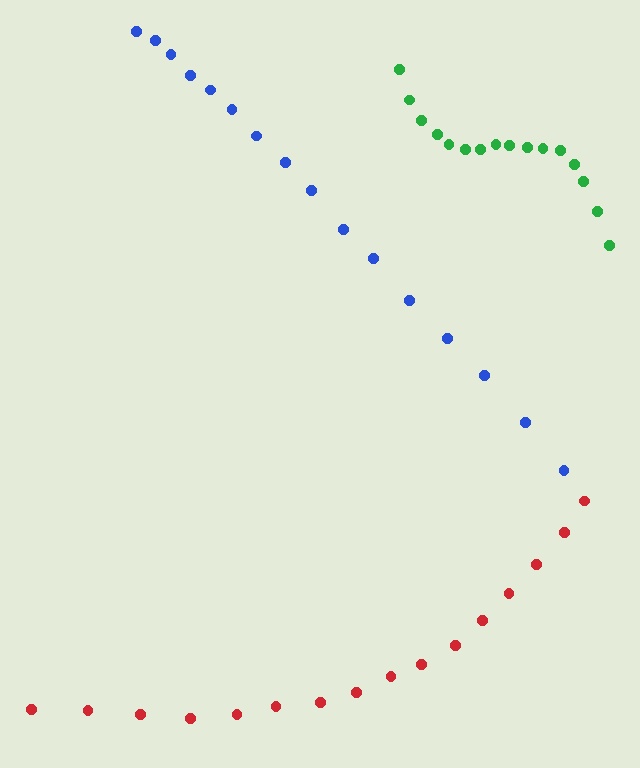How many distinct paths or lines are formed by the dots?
There are 3 distinct paths.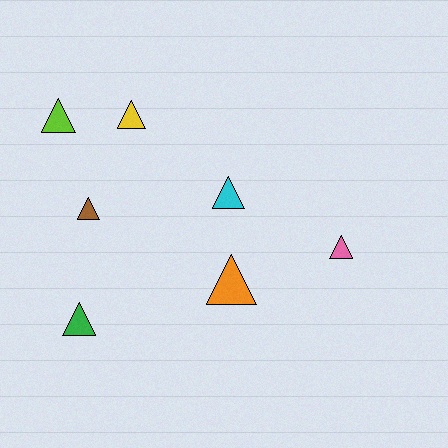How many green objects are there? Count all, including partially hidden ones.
There is 1 green object.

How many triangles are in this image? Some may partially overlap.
There are 7 triangles.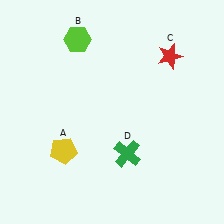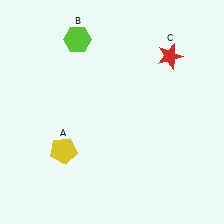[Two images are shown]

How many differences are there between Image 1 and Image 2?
There is 1 difference between the two images.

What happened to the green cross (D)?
The green cross (D) was removed in Image 2. It was in the bottom-right area of Image 1.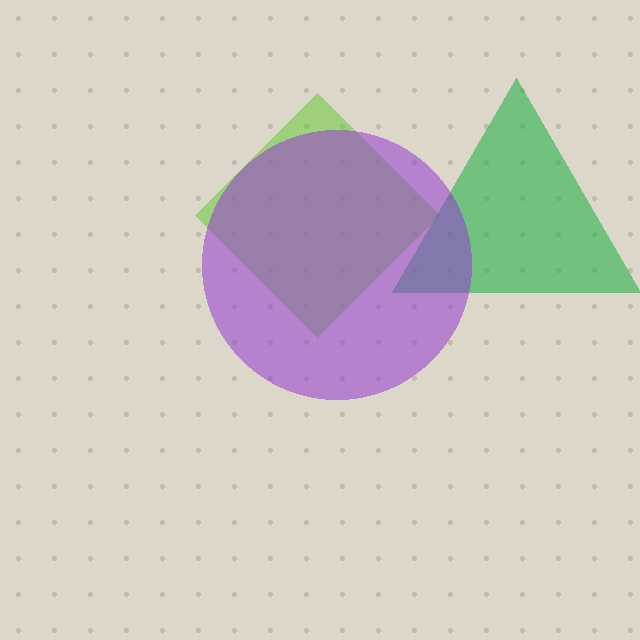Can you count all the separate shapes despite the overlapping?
Yes, there are 3 separate shapes.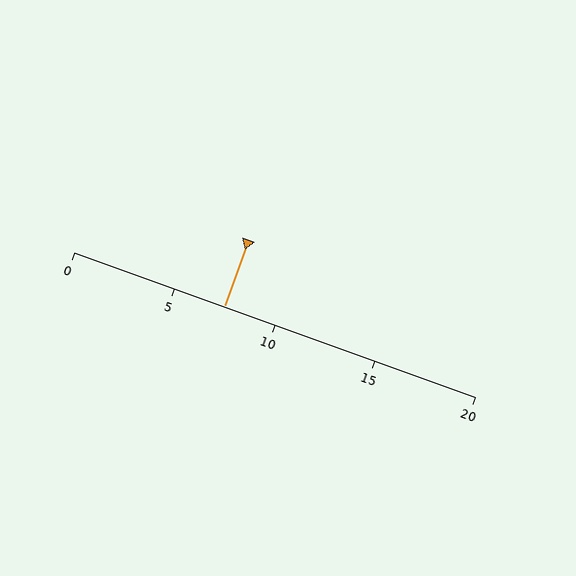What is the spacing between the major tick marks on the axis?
The major ticks are spaced 5 apart.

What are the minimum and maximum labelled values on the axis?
The axis runs from 0 to 20.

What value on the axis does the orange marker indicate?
The marker indicates approximately 7.5.